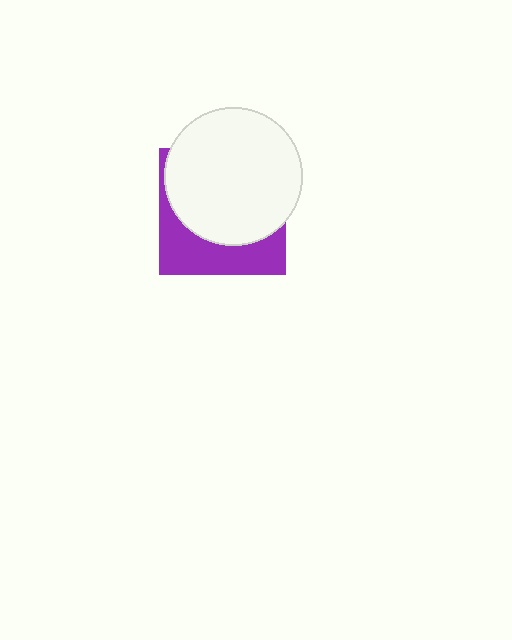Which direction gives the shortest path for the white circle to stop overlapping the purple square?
Moving up gives the shortest separation.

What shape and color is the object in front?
The object in front is a white circle.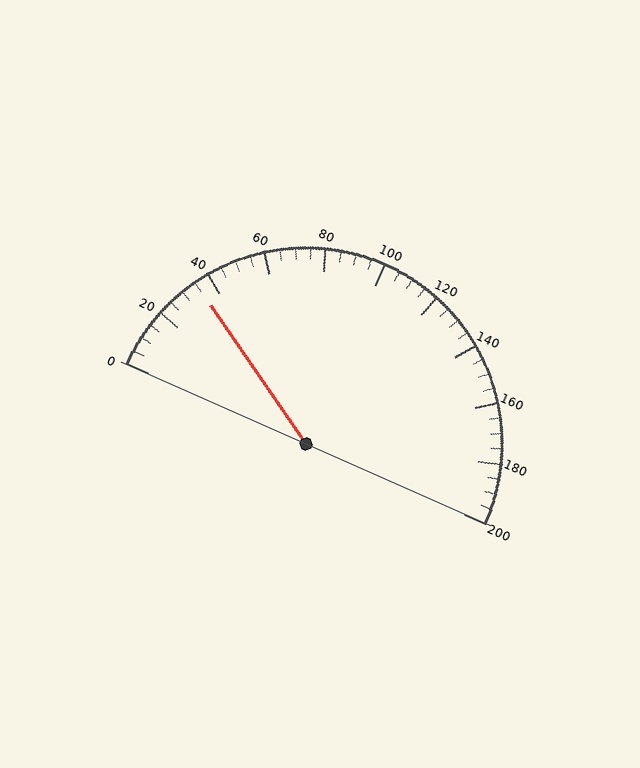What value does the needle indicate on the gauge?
The needle indicates approximately 35.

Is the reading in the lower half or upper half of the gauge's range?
The reading is in the lower half of the range (0 to 200).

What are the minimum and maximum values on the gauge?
The gauge ranges from 0 to 200.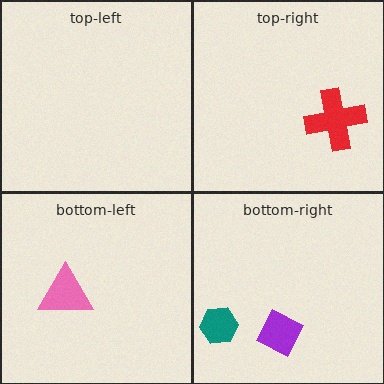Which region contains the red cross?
The top-right region.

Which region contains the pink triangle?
The bottom-left region.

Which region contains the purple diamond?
The bottom-right region.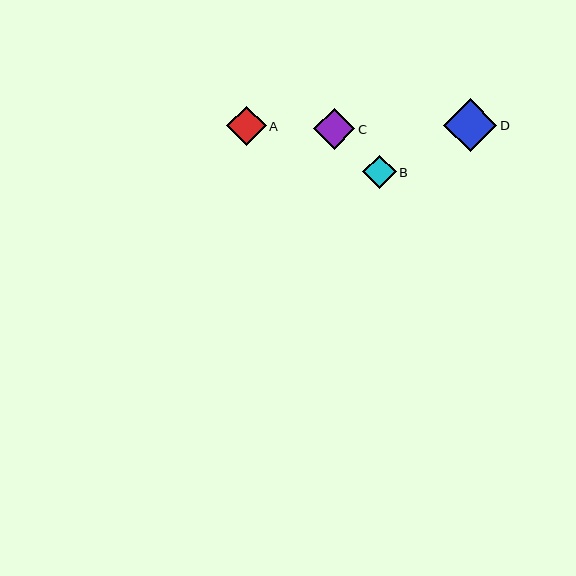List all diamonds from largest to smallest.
From largest to smallest: D, C, A, B.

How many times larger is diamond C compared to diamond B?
Diamond C is approximately 1.2 times the size of diamond B.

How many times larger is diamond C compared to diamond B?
Diamond C is approximately 1.2 times the size of diamond B.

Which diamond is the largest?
Diamond D is the largest with a size of approximately 54 pixels.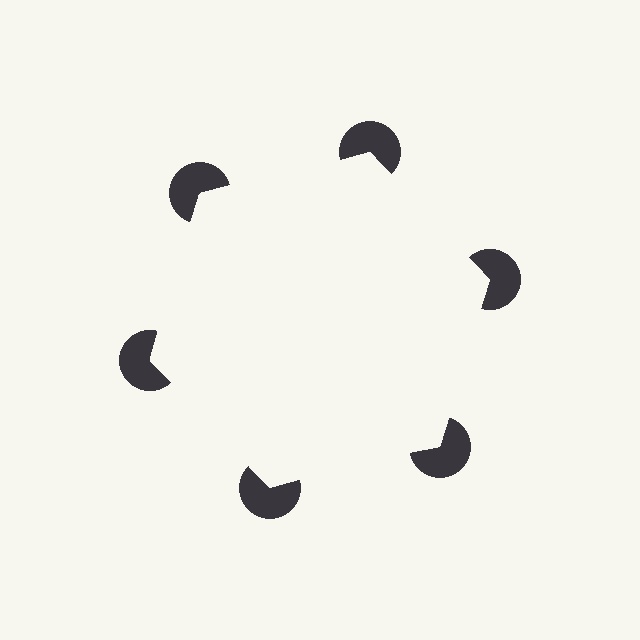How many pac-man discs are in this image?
There are 6 — one at each vertex of the illusory hexagon.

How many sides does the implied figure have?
6 sides.